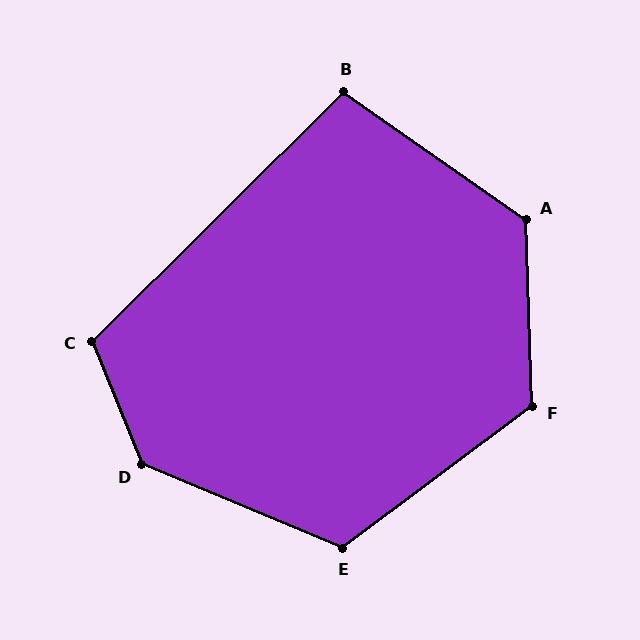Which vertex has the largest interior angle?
D, at approximately 135 degrees.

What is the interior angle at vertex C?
Approximately 113 degrees (obtuse).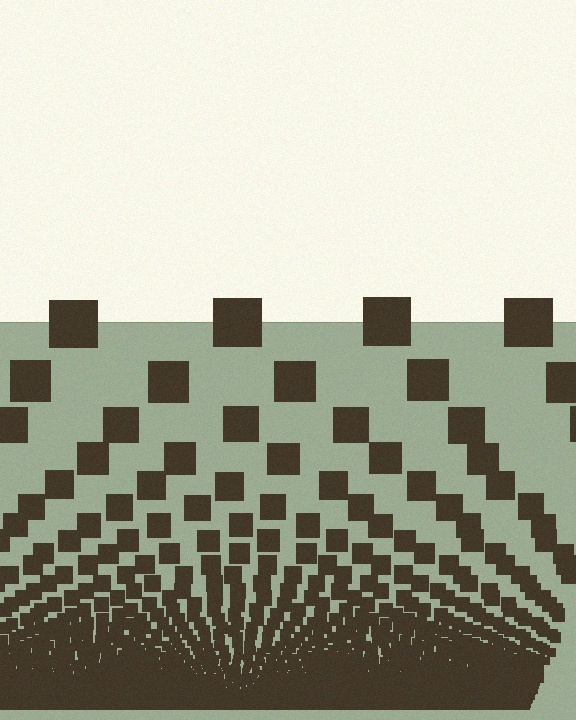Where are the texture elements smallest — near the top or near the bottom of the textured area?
Near the bottom.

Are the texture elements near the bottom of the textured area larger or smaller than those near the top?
Smaller. The gradient is inverted — elements near the bottom are smaller and denser.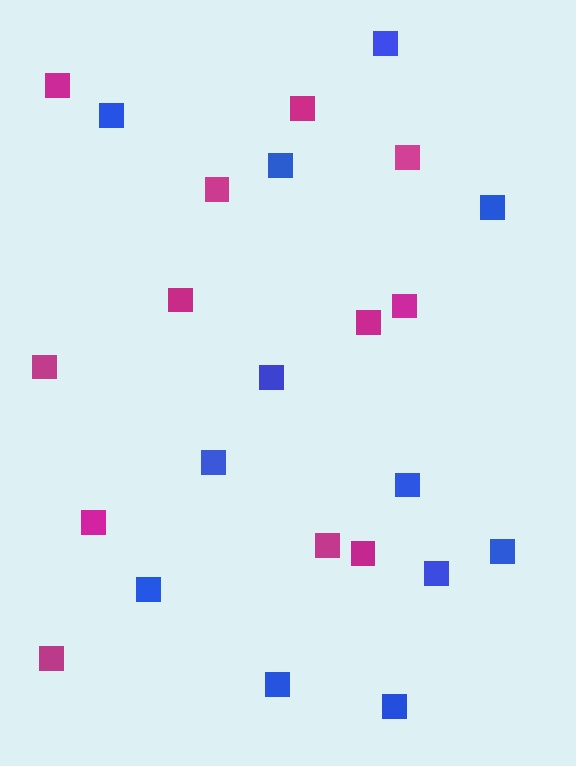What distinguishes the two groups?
There are 2 groups: one group of blue squares (12) and one group of magenta squares (12).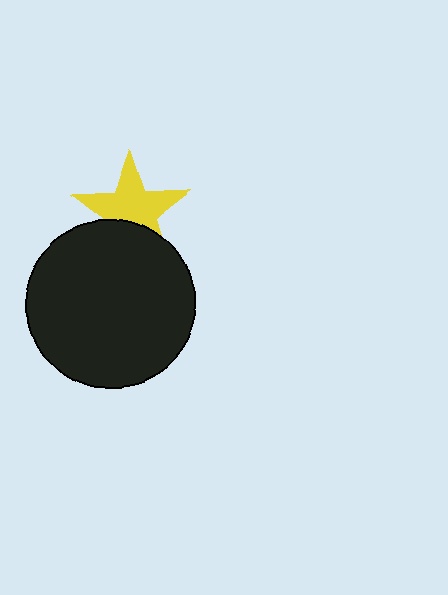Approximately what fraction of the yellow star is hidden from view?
Roughly 33% of the yellow star is hidden behind the black circle.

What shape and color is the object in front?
The object in front is a black circle.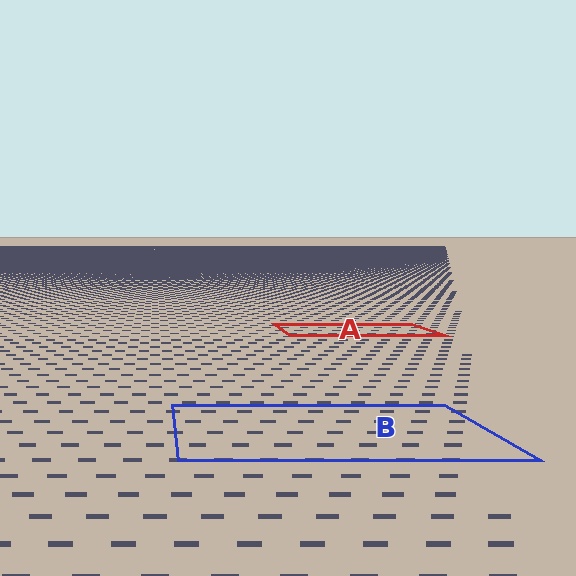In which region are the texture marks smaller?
The texture marks are smaller in region A, because it is farther away.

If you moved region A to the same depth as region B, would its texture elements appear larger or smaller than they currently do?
They would appear larger. At a closer depth, the same texture elements are projected at a bigger on-screen size.